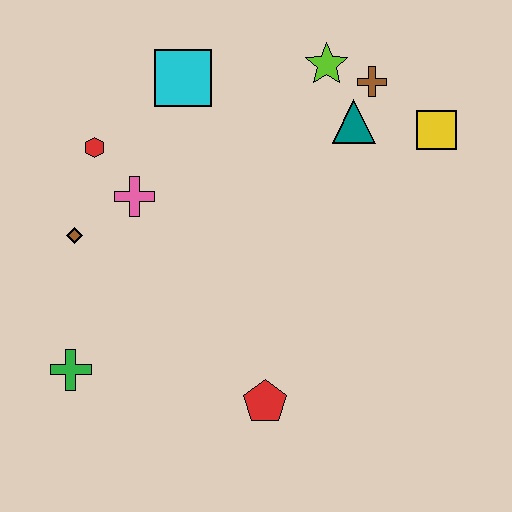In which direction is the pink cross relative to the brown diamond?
The pink cross is to the right of the brown diamond.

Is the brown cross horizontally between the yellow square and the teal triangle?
Yes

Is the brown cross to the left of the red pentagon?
No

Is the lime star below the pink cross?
No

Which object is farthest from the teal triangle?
The green cross is farthest from the teal triangle.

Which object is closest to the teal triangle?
The brown cross is closest to the teal triangle.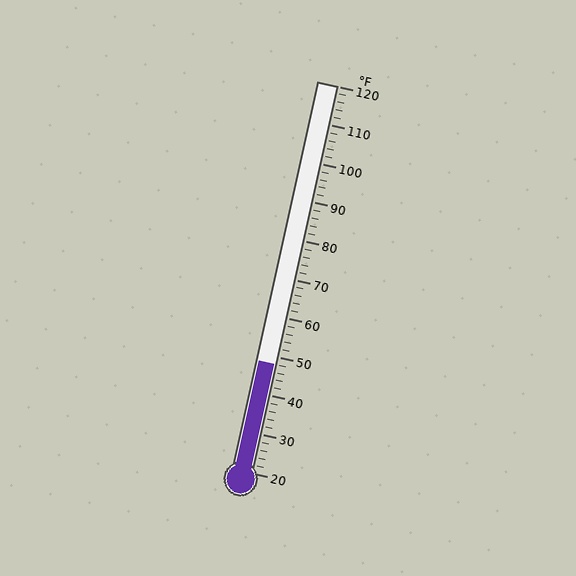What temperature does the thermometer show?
The thermometer shows approximately 48°F.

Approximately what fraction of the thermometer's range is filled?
The thermometer is filled to approximately 30% of its range.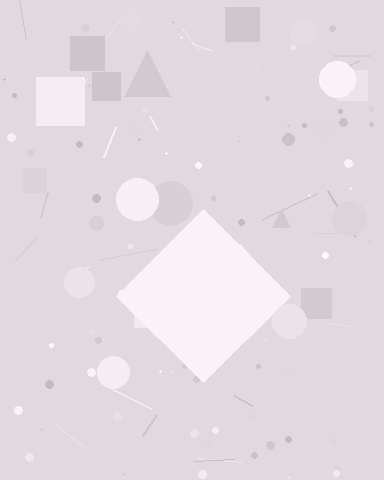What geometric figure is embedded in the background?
A diamond is embedded in the background.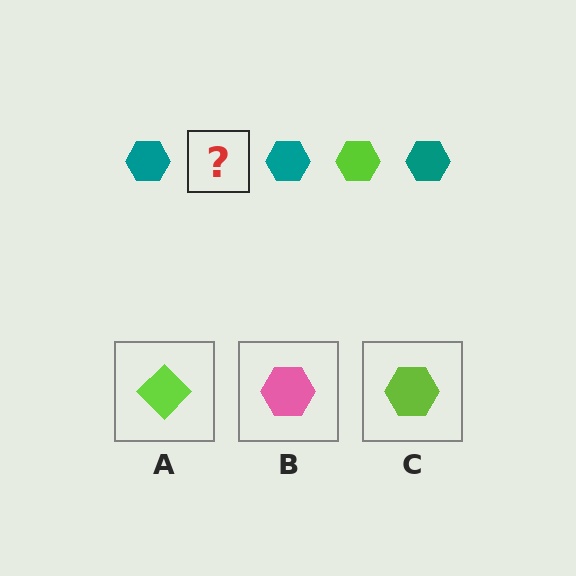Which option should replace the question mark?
Option C.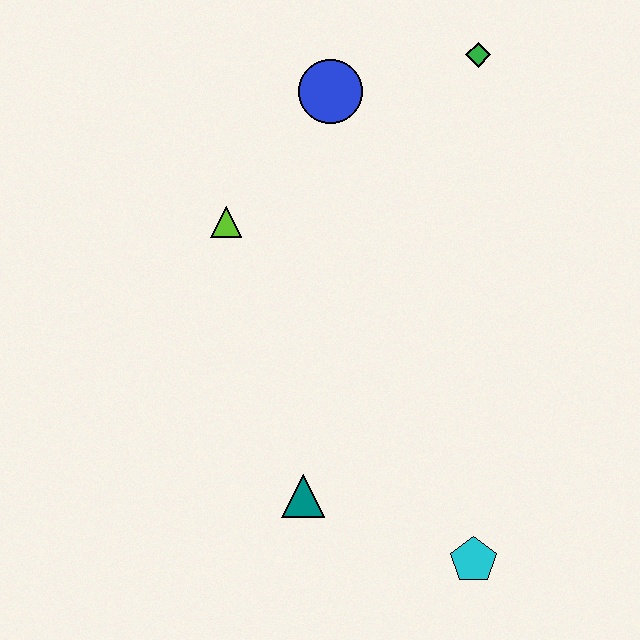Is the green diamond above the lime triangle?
Yes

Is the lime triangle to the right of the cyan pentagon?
No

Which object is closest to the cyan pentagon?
The teal triangle is closest to the cyan pentagon.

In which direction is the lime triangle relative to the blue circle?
The lime triangle is below the blue circle.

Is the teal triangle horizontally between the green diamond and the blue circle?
No